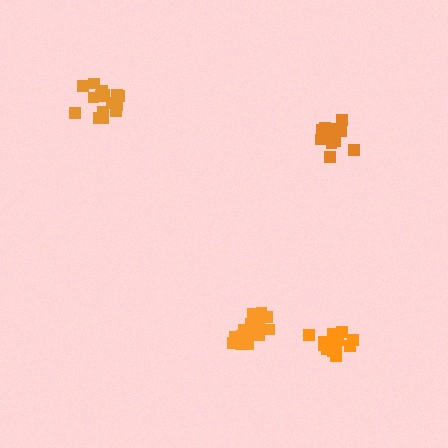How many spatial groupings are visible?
There are 4 spatial groupings.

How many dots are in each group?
Group 1: 18 dots, Group 2: 12 dots, Group 3: 16 dots, Group 4: 16 dots (62 total).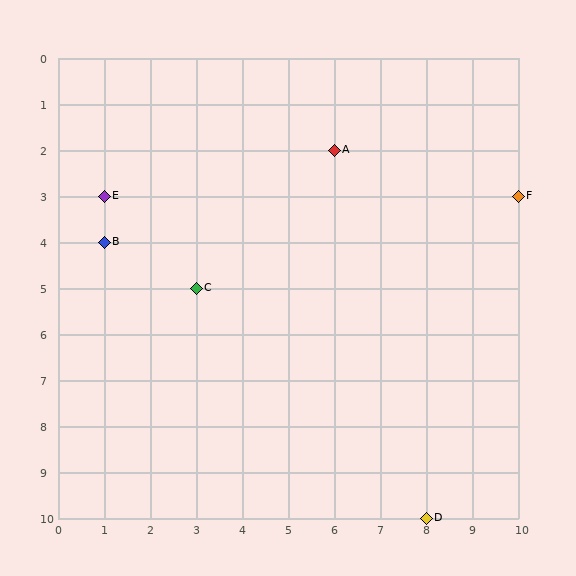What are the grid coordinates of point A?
Point A is at grid coordinates (6, 2).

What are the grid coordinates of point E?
Point E is at grid coordinates (1, 3).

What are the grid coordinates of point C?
Point C is at grid coordinates (3, 5).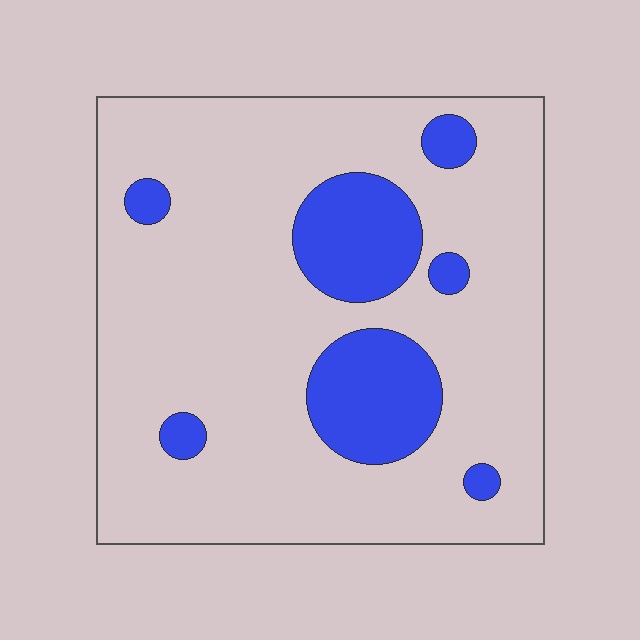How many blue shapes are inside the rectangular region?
7.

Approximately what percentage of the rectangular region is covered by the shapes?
Approximately 20%.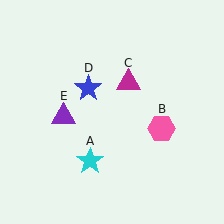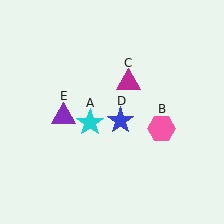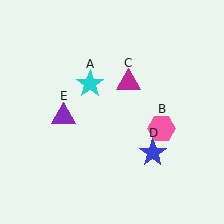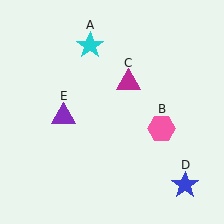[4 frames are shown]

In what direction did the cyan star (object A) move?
The cyan star (object A) moved up.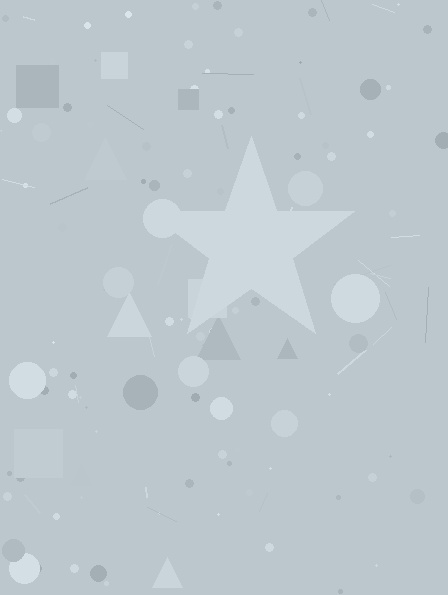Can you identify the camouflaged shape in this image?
The camouflaged shape is a star.